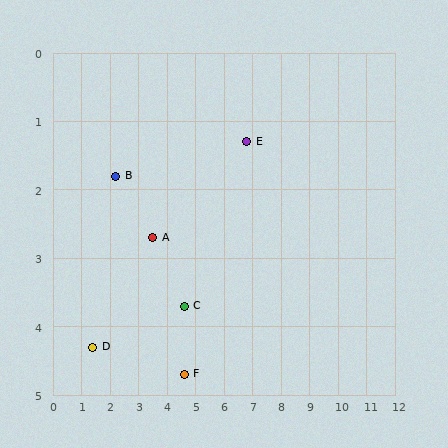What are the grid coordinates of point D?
Point D is at approximately (1.4, 4.3).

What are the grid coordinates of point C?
Point C is at approximately (4.6, 3.7).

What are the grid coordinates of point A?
Point A is at approximately (3.5, 2.7).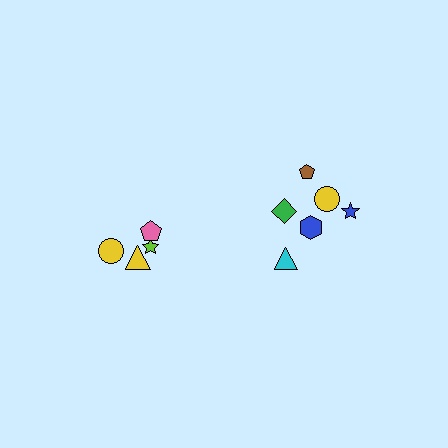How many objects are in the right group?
There are 6 objects.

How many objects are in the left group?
There are 4 objects.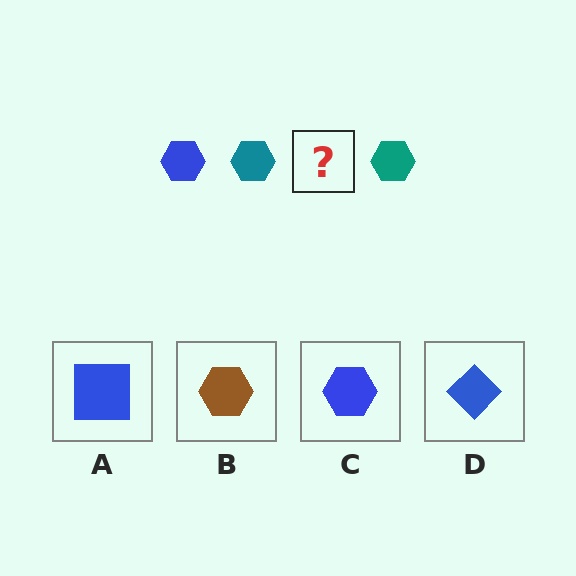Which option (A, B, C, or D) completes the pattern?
C.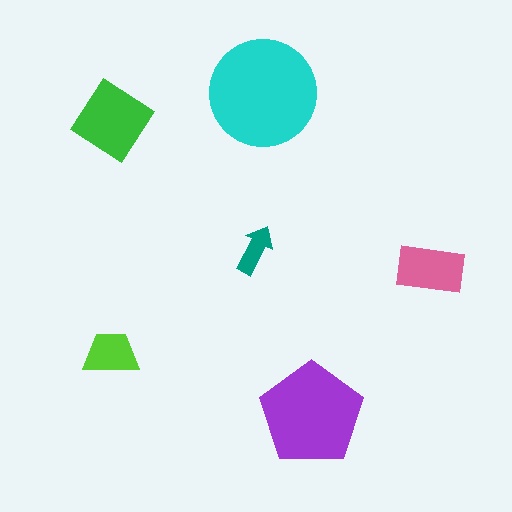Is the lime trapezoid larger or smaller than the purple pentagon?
Smaller.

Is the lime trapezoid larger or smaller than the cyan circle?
Smaller.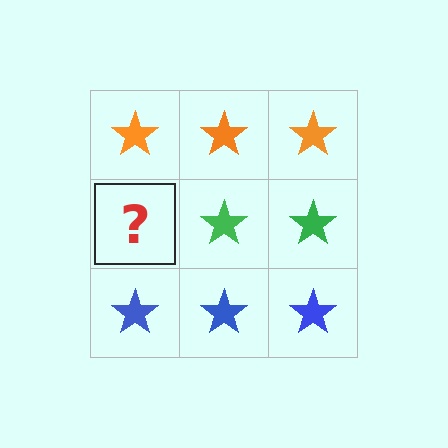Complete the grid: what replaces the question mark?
The question mark should be replaced with a green star.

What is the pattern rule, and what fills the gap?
The rule is that each row has a consistent color. The gap should be filled with a green star.